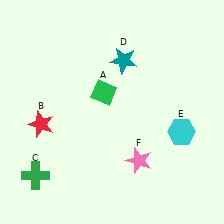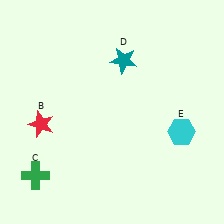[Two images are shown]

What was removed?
The pink star (F), the green diamond (A) were removed in Image 2.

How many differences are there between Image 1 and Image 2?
There are 2 differences between the two images.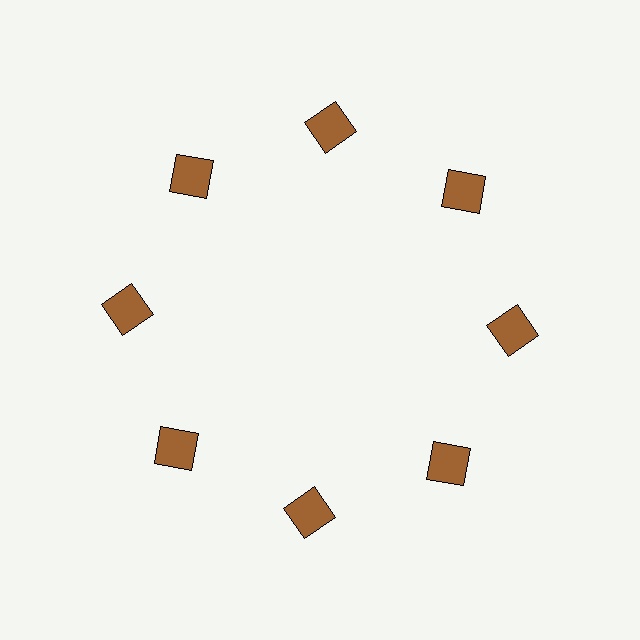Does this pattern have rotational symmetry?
Yes, this pattern has 8-fold rotational symmetry. It looks the same after rotating 45 degrees around the center.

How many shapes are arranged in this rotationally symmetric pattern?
There are 8 shapes, arranged in 8 groups of 1.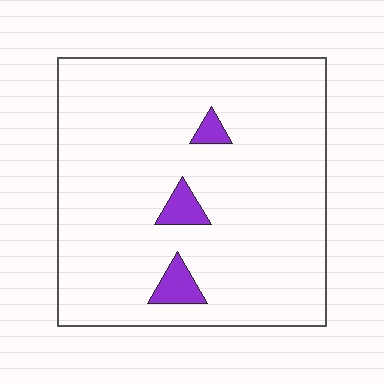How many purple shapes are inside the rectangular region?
3.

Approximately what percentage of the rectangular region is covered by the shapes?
Approximately 5%.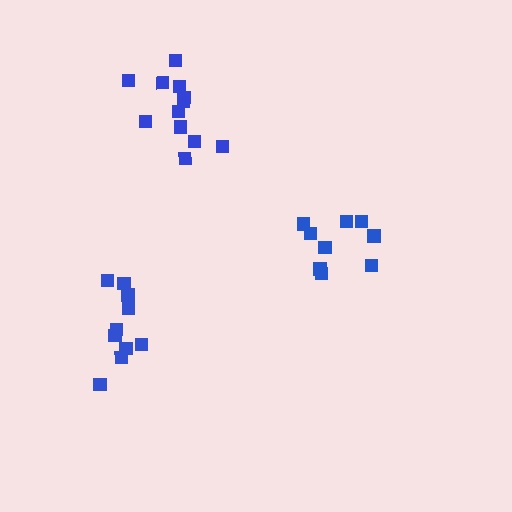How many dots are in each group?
Group 1: 12 dots, Group 2: 10 dots, Group 3: 9 dots (31 total).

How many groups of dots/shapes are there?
There are 3 groups.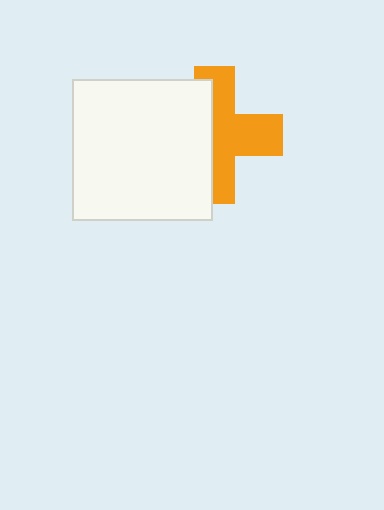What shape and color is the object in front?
The object in front is a white square.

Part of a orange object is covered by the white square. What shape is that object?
It is a cross.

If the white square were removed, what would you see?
You would see the complete orange cross.